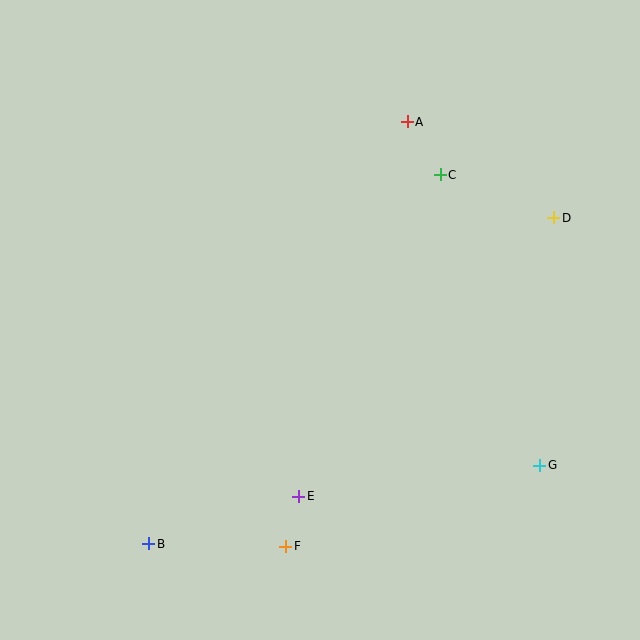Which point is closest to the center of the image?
Point E at (299, 496) is closest to the center.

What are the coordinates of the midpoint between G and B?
The midpoint between G and B is at (344, 505).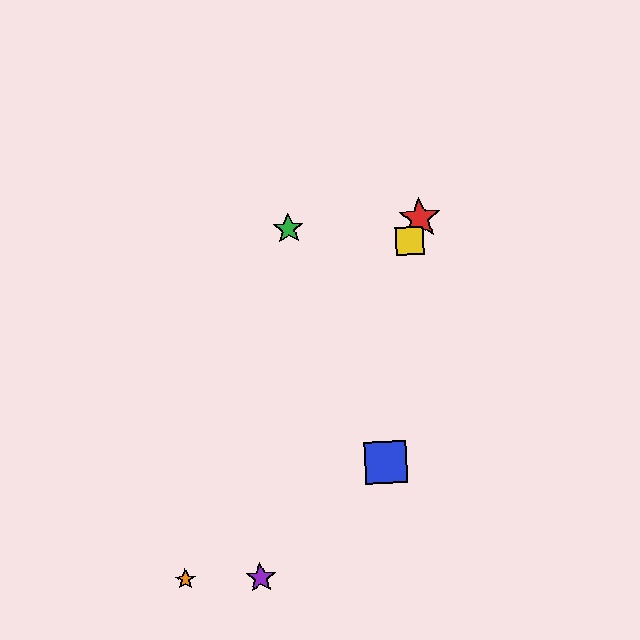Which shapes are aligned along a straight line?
The red star, the yellow square, the purple star are aligned along a straight line.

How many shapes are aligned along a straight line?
3 shapes (the red star, the yellow square, the purple star) are aligned along a straight line.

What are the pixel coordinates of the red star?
The red star is at (420, 218).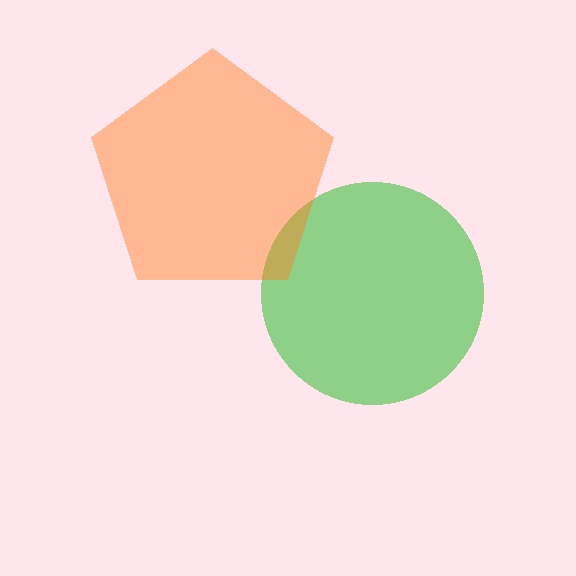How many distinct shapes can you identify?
There are 2 distinct shapes: a green circle, an orange pentagon.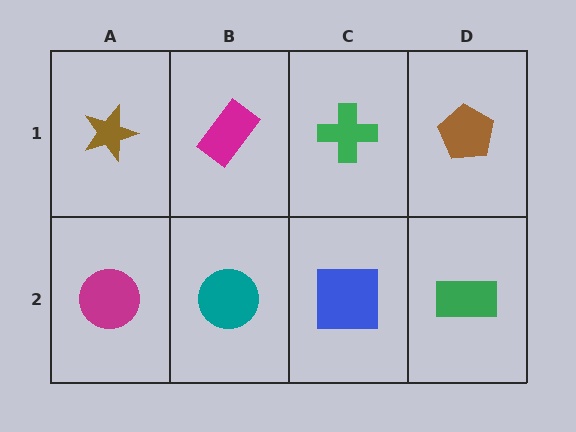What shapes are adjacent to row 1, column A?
A magenta circle (row 2, column A), a magenta rectangle (row 1, column B).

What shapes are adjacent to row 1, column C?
A blue square (row 2, column C), a magenta rectangle (row 1, column B), a brown pentagon (row 1, column D).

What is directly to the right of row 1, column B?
A green cross.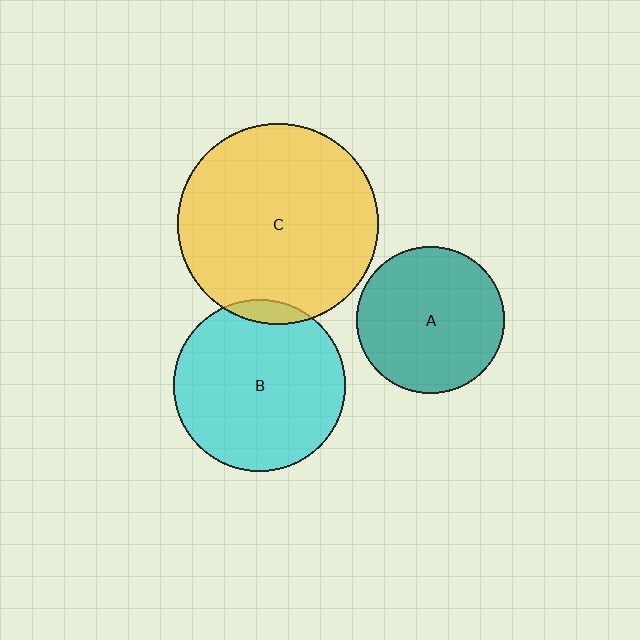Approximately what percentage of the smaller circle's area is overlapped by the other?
Approximately 5%.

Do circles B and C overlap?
Yes.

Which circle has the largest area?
Circle C (yellow).